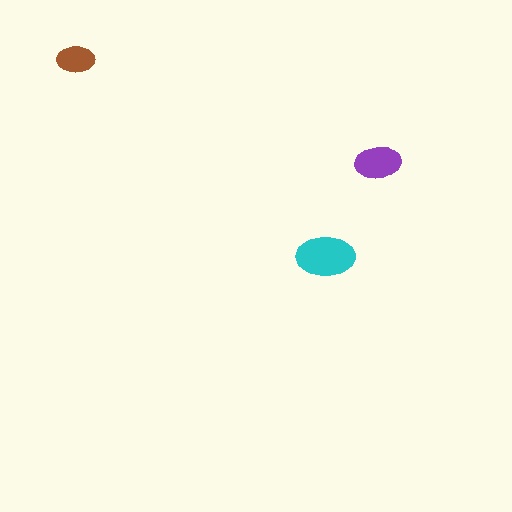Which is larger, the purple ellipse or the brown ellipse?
The purple one.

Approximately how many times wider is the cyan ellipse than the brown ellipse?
About 1.5 times wider.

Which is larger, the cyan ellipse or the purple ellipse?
The cyan one.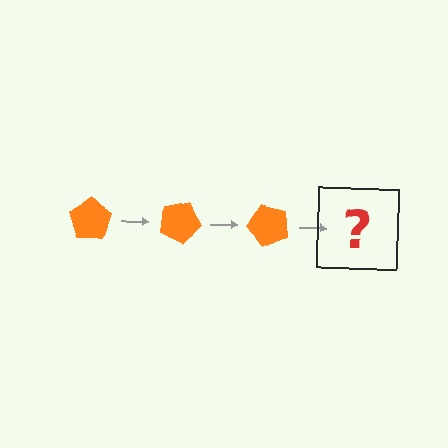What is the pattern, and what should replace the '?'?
The pattern is that the pentagon rotates 25 degrees each step. The '?' should be an orange pentagon rotated 75 degrees.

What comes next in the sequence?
The next element should be an orange pentagon rotated 75 degrees.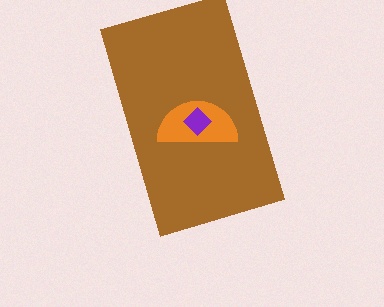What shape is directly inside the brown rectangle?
The orange semicircle.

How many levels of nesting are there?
3.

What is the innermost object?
The purple diamond.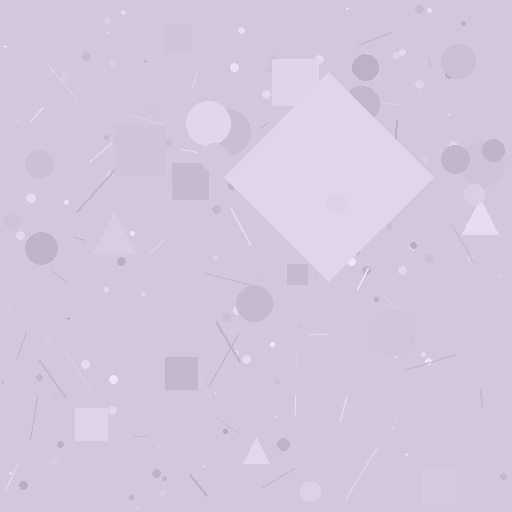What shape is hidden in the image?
A diamond is hidden in the image.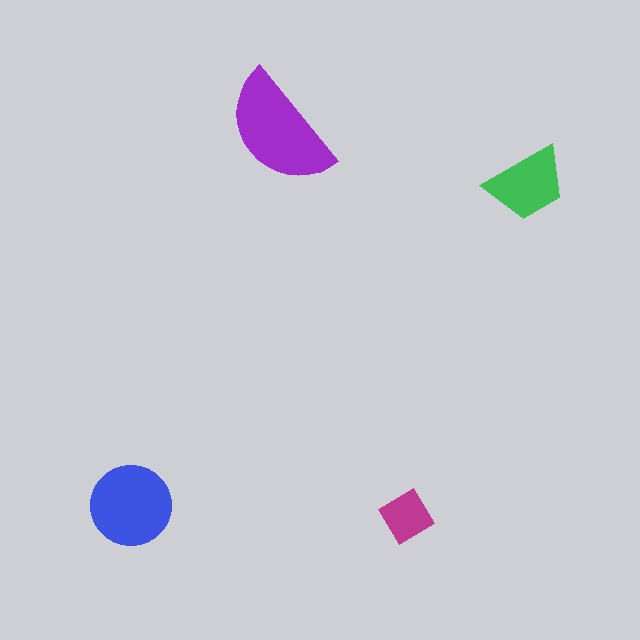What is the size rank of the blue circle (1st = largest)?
2nd.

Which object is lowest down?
The magenta diamond is bottommost.